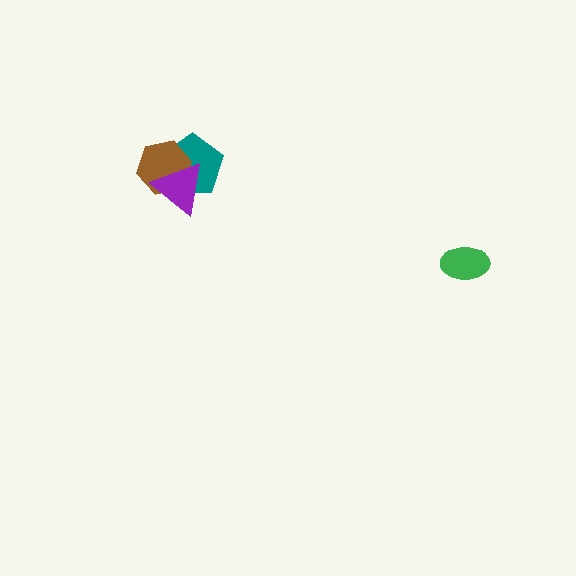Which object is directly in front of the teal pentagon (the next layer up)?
The brown hexagon is directly in front of the teal pentagon.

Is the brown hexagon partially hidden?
Yes, it is partially covered by another shape.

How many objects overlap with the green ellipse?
0 objects overlap with the green ellipse.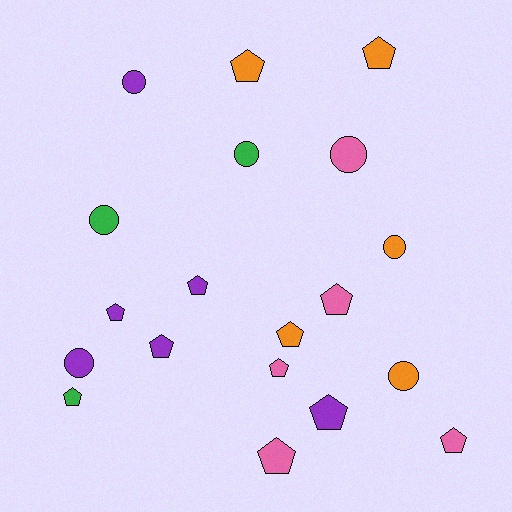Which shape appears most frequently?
Pentagon, with 12 objects.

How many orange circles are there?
There are 2 orange circles.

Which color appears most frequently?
Purple, with 6 objects.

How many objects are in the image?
There are 19 objects.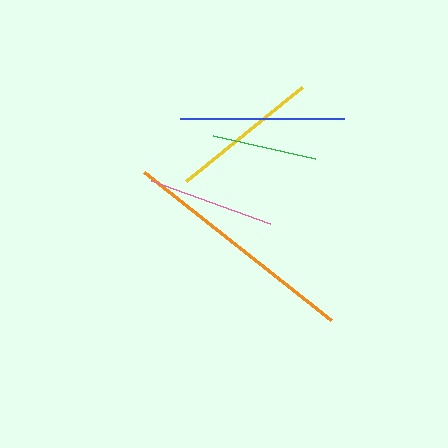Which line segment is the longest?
The orange line is the longest at approximately 238 pixels.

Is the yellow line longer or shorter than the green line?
The yellow line is longer than the green line.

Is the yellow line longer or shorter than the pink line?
The yellow line is longer than the pink line.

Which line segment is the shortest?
The green line is the shortest at approximately 104 pixels.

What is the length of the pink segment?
The pink segment is approximately 127 pixels long.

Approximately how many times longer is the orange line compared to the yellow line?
The orange line is approximately 1.6 times the length of the yellow line.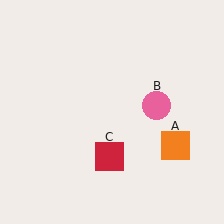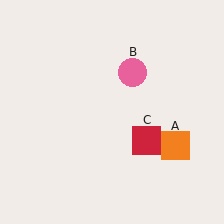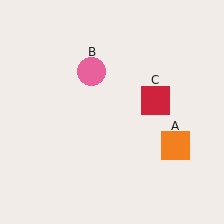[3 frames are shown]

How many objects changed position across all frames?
2 objects changed position: pink circle (object B), red square (object C).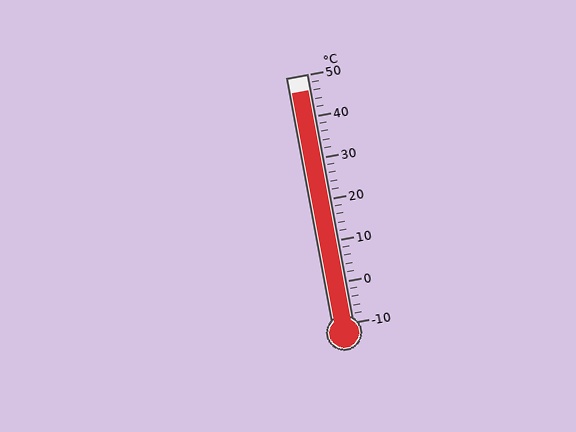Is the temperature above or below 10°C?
The temperature is above 10°C.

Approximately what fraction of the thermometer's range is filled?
The thermometer is filled to approximately 95% of its range.